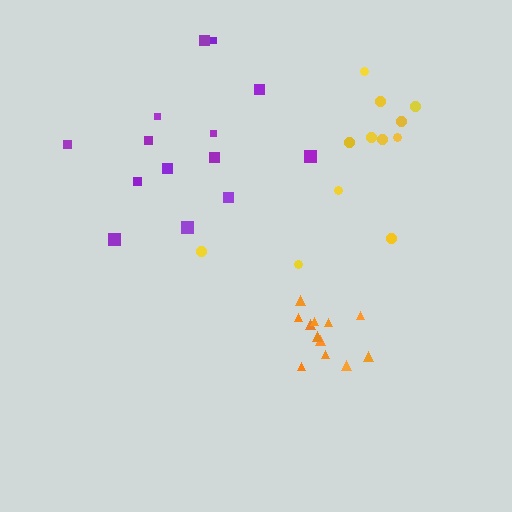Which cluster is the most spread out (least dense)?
Yellow.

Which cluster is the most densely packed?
Orange.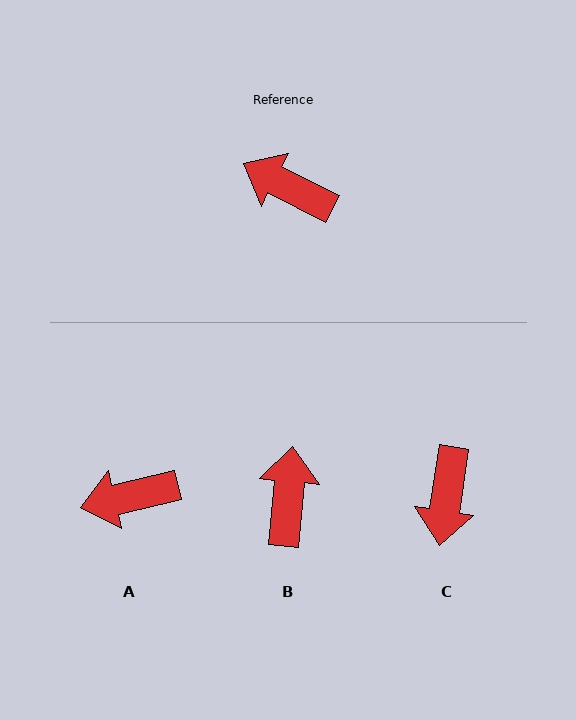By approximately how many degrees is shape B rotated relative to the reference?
Approximately 68 degrees clockwise.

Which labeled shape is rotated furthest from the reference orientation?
C, about 109 degrees away.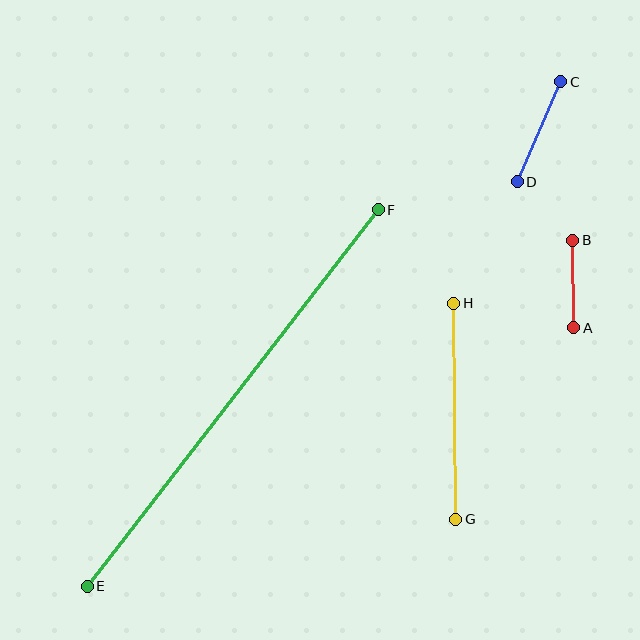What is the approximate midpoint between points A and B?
The midpoint is at approximately (573, 284) pixels.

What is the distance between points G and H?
The distance is approximately 216 pixels.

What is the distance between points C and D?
The distance is approximately 109 pixels.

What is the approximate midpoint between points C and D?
The midpoint is at approximately (539, 132) pixels.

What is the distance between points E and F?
The distance is approximately 476 pixels.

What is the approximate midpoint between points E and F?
The midpoint is at approximately (233, 398) pixels.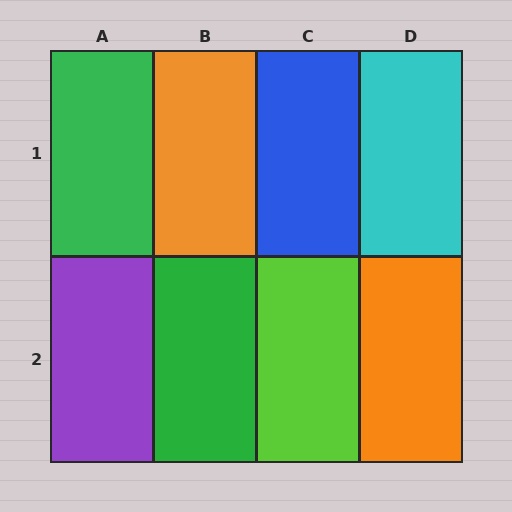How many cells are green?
2 cells are green.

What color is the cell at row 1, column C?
Blue.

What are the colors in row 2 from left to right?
Purple, green, lime, orange.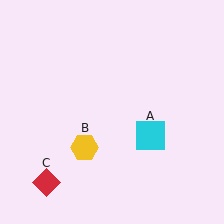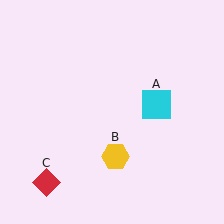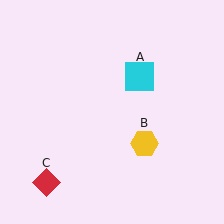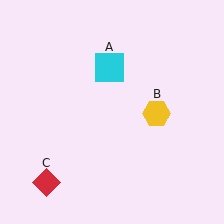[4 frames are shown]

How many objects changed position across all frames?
2 objects changed position: cyan square (object A), yellow hexagon (object B).